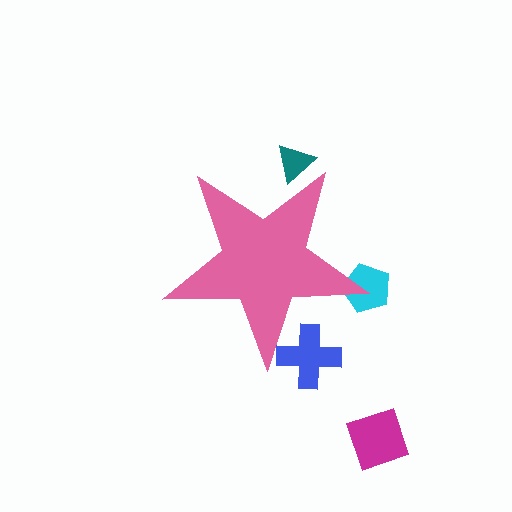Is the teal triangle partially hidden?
Yes, the teal triangle is partially hidden behind the pink star.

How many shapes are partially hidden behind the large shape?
3 shapes are partially hidden.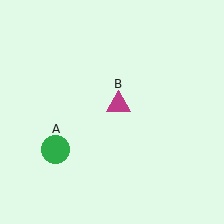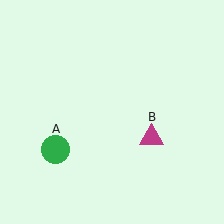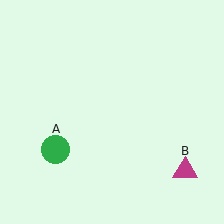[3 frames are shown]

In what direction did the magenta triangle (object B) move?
The magenta triangle (object B) moved down and to the right.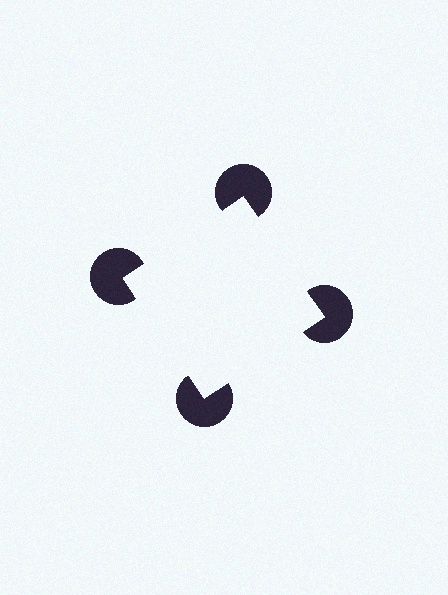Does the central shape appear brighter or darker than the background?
It typically appears slightly brighter than the background, even though no actual brightness change is drawn.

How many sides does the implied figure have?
4 sides.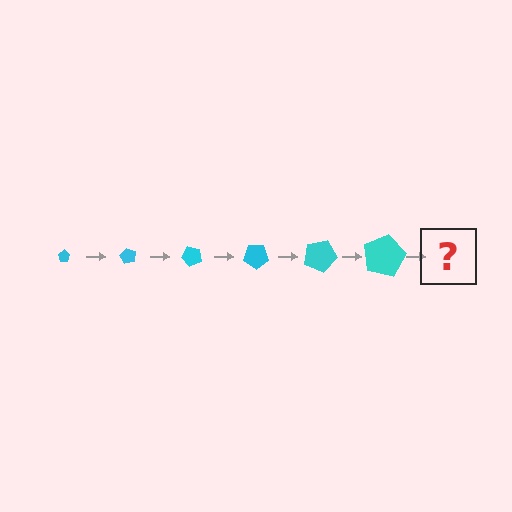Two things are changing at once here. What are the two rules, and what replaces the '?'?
The two rules are that the pentagon grows larger each step and it rotates 60 degrees each step. The '?' should be a pentagon, larger than the previous one and rotated 360 degrees from the start.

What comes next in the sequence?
The next element should be a pentagon, larger than the previous one and rotated 360 degrees from the start.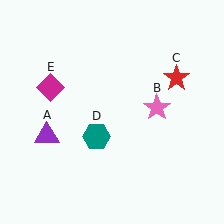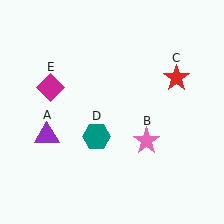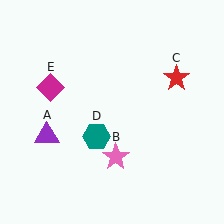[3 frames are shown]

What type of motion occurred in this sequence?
The pink star (object B) rotated clockwise around the center of the scene.